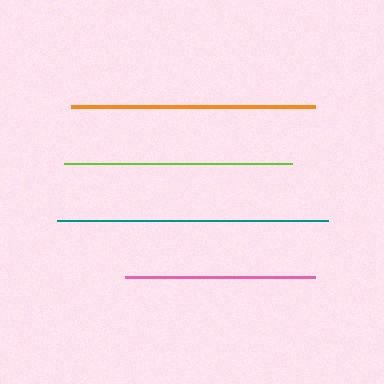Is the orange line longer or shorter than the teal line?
The teal line is longer than the orange line.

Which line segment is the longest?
The teal line is the longest at approximately 271 pixels.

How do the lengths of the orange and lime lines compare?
The orange and lime lines are approximately the same length.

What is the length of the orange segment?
The orange segment is approximately 244 pixels long.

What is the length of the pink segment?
The pink segment is approximately 190 pixels long.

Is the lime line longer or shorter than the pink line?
The lime line is longer than the pink line.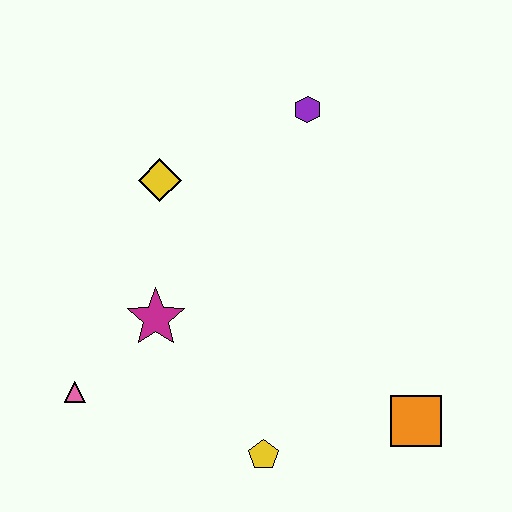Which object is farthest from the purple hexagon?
The pink triangle is farthest from the purple hexagon.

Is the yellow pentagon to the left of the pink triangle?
No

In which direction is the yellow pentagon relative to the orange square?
The yellow pentagon is to the left of the orange square.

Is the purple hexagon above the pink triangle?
Yes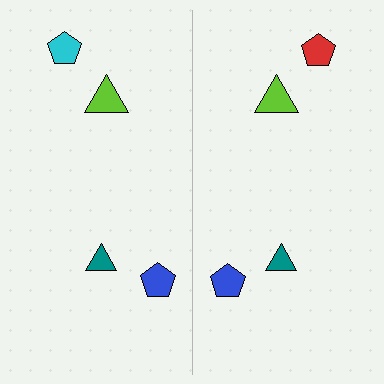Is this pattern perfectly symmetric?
No, the pattern is not perfectly symmetric. The red pentagon on the right side breaks the symmetry — its mirror counterpart is cyan.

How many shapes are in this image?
There are 8 shapes in this image.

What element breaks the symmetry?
The red pentagon on the right side breaks the symmetry — its mirror counterpart is cyan.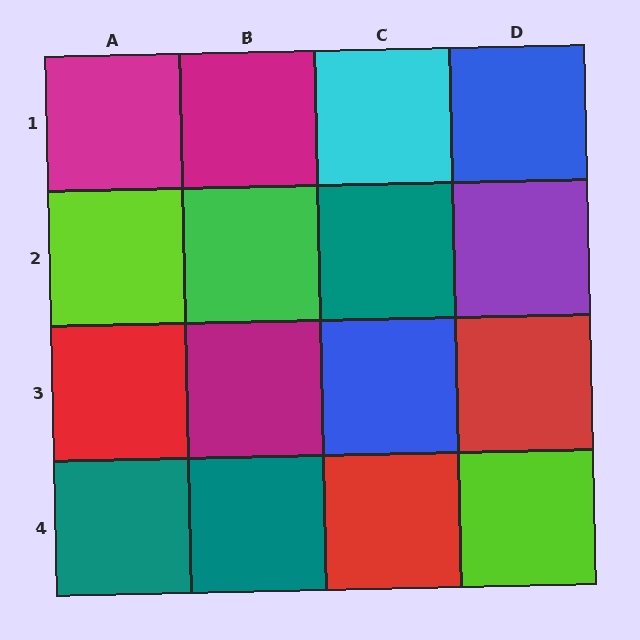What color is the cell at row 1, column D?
Blue.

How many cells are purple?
1 cell is purple.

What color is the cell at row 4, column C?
Red.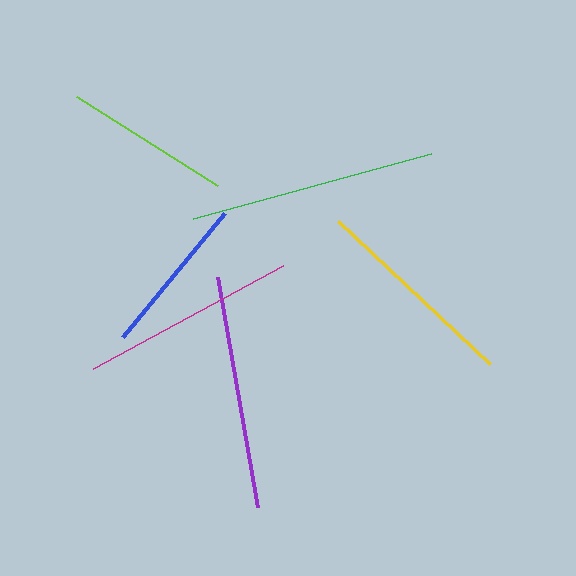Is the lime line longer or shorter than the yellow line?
The yellow line is longer than the lime line.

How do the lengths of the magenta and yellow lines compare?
The magenta and yellow lines are approximately the same length.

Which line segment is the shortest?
The blue line is the shortest at approximately 161 pixels.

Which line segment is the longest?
The green line is the longest at approximately 248 pixels.